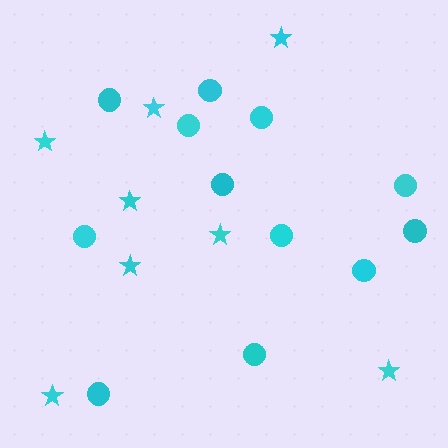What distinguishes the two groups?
There are 2 groups: one group of stars (8) and one group of circles (12).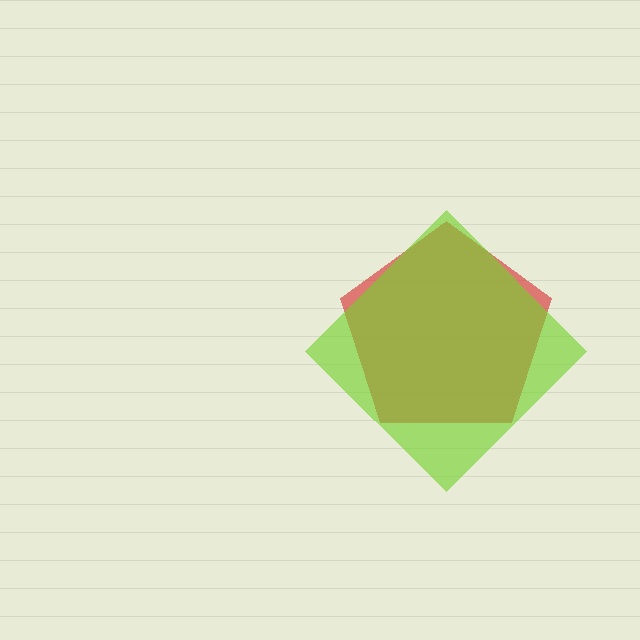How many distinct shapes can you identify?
There are 2 distinct shapes: a red pentagon, a lime diamond.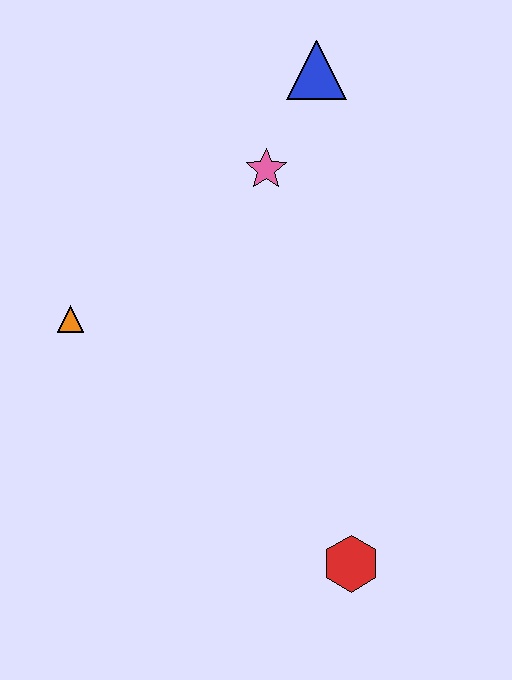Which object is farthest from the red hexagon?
The blue triangle is farthest from the red hexagon.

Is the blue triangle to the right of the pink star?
Yes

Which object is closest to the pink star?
The blue triangle is closest to the pink star.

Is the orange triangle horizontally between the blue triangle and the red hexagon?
No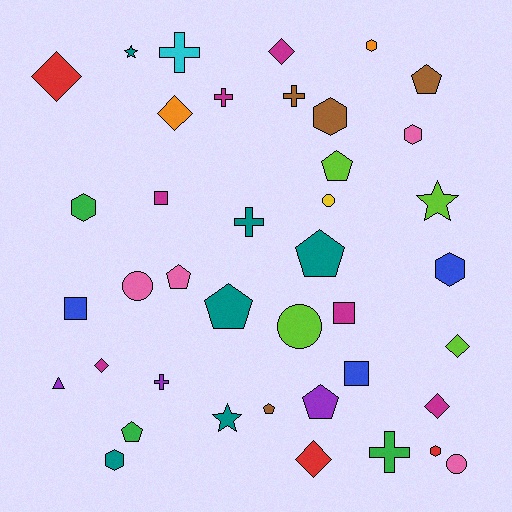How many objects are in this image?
There are 40 objects.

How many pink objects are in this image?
There are 4 pink objects.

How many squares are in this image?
There are 4 squares.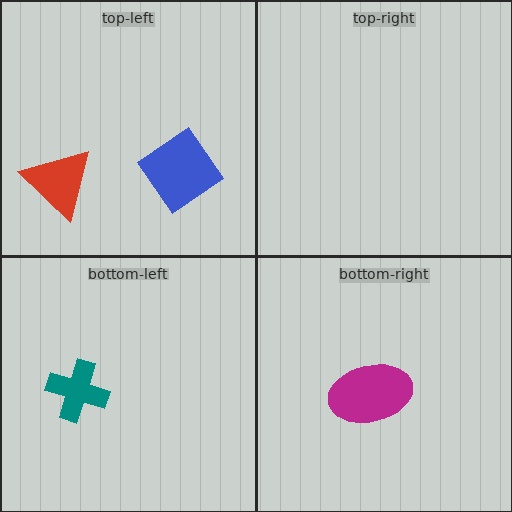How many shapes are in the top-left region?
2.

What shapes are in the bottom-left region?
The teal cross.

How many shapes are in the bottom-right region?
1.